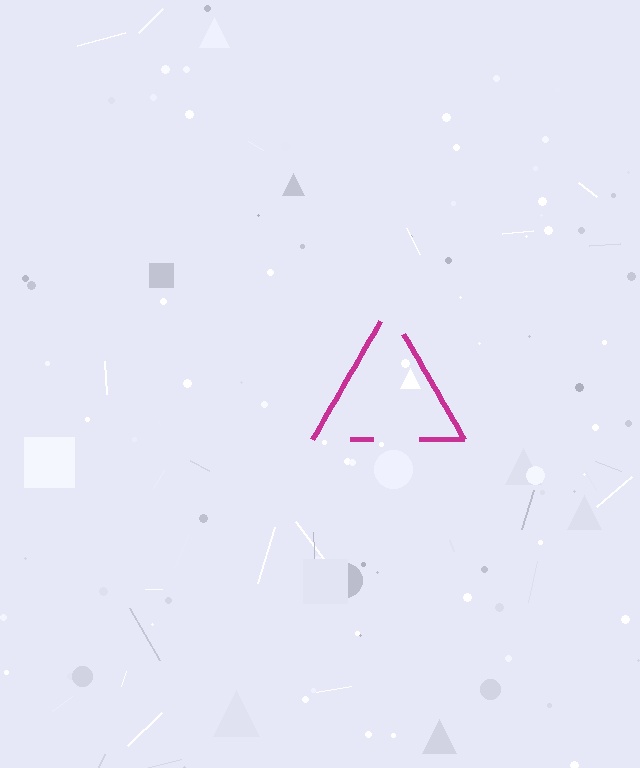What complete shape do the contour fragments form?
The contour fragments form a triangle.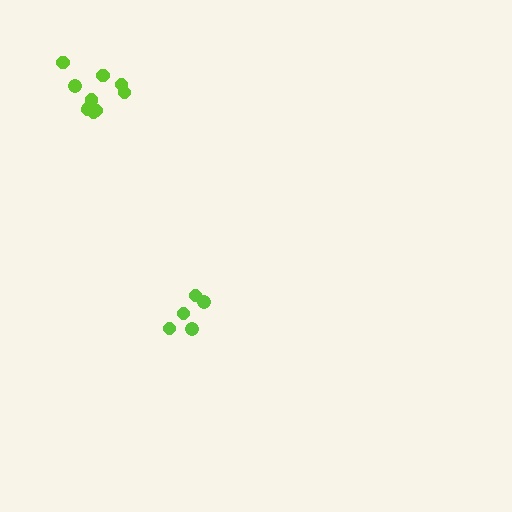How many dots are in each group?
Group 1: 11 dots, Group 2: 5 dots (16 total).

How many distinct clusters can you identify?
There are 2 distinct clusters.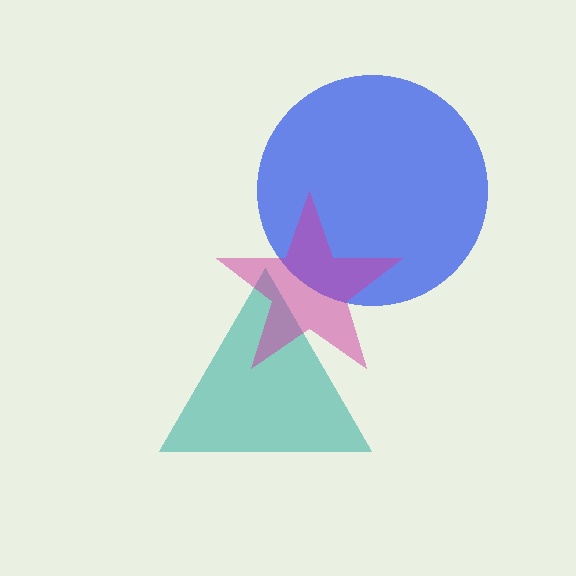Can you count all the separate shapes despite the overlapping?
Yes, there are 3 separate shapes.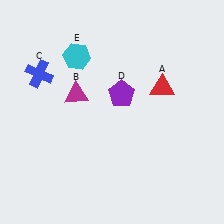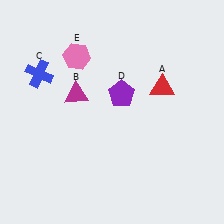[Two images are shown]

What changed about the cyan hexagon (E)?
In Image 1, E is cyan. In Image 2, it changed to pink.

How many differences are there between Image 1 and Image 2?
There is 1 difference between the two images.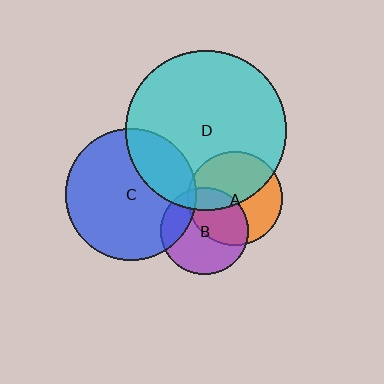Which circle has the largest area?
Circle D (cyan).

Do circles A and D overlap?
Yes.